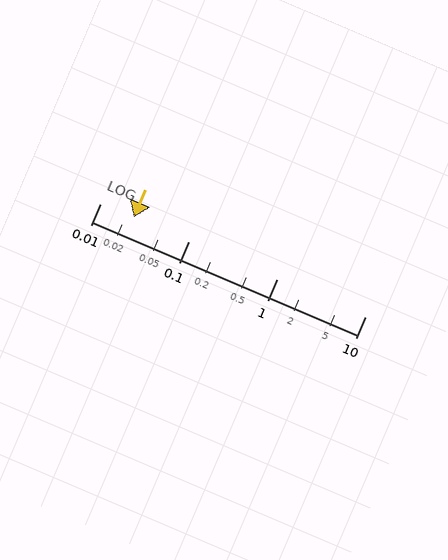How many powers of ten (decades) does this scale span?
The scale spans 3 decades, from 0.01 to 10.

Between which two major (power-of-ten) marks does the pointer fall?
The pointer is between 0.01 and 0.1.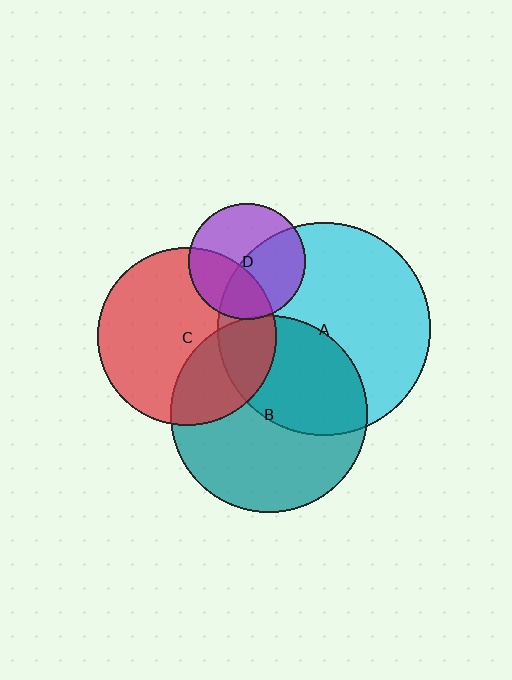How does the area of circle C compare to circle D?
Approximately 2.3 times.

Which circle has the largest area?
Circle A (cyan).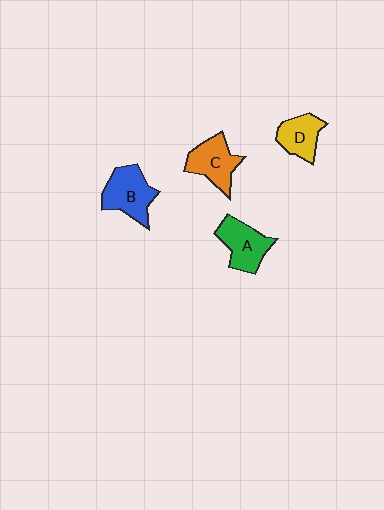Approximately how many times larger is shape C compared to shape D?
Approximately 1.2 times.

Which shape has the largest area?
Shape B (blue).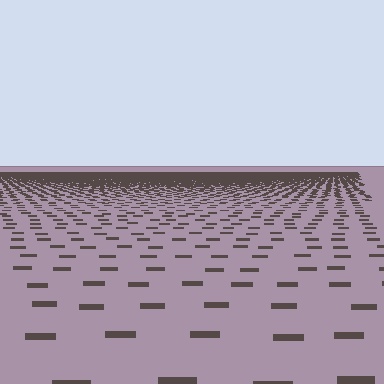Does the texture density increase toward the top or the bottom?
Density increases toward the top.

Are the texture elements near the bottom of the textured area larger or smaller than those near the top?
Larger. Near the bottom, elements are closer to the viewer and appear at a bigger on-screen size.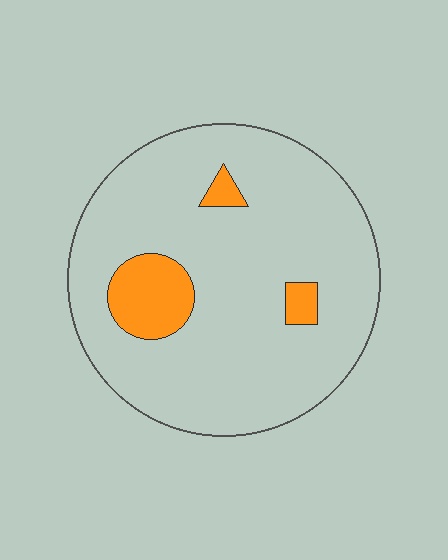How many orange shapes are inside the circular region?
3.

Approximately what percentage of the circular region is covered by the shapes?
Approximately 10%.